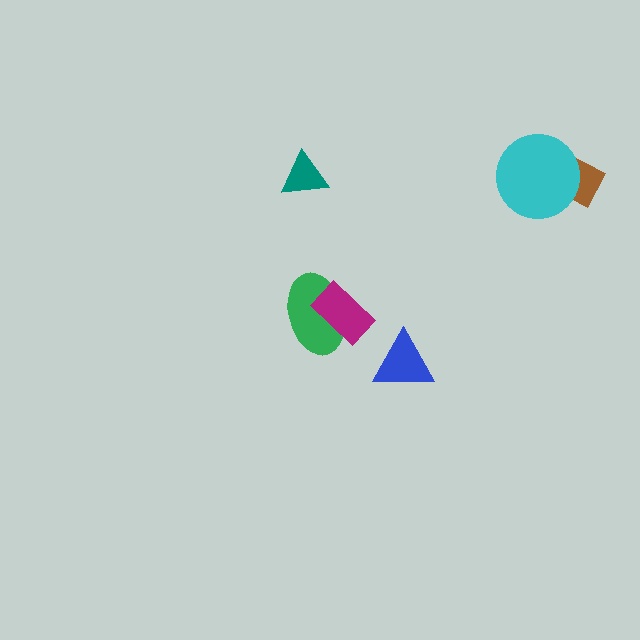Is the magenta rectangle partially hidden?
No, no other shape covers it.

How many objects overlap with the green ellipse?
1 object overlaps with the green ellipse.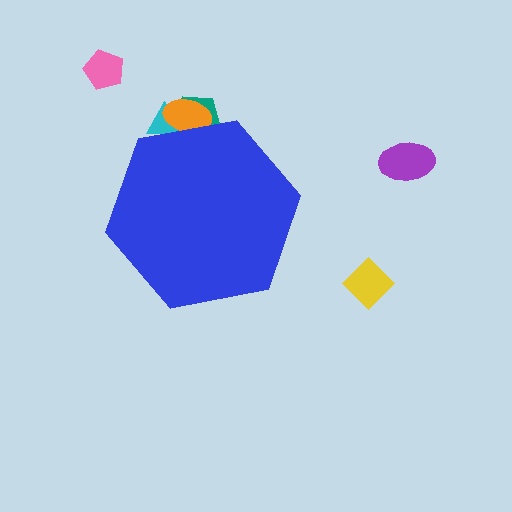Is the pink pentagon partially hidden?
No, the pink pentagon is fully visible.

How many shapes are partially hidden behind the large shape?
3 shapes are partially hidden.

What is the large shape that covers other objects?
A blue hexagon.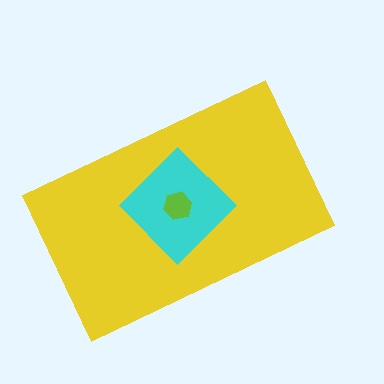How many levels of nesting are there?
3.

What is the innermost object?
The lime hexagon.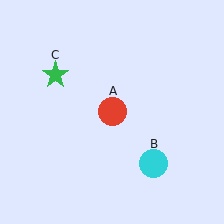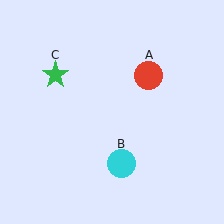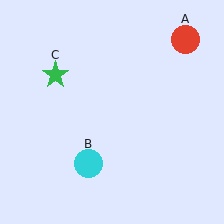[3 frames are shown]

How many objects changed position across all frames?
2 objects changed position: red circle (object A), cyan circle (object B).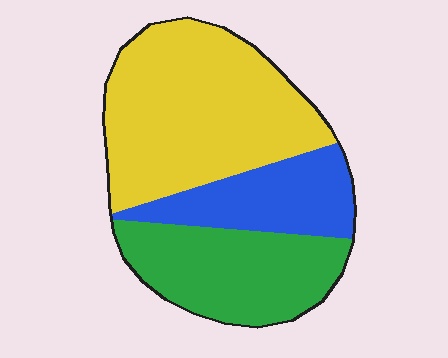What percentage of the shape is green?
Green takes up between a sixth and a third of the shape.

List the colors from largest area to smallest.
From largest to smallest: yellow, green, blue.